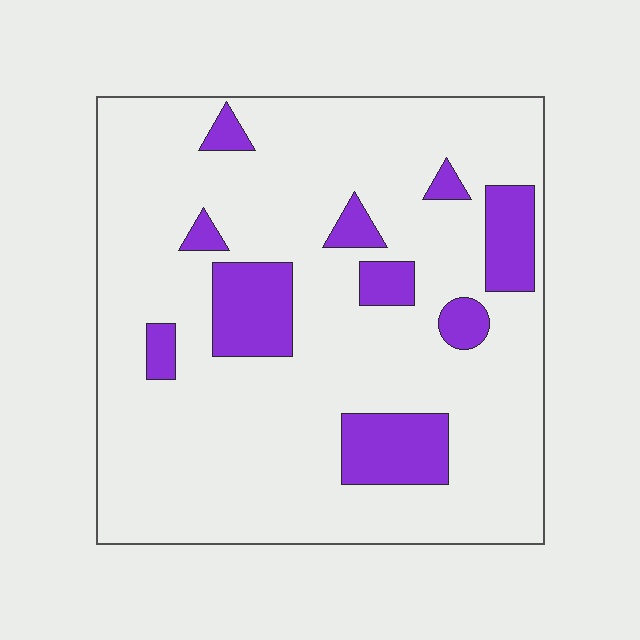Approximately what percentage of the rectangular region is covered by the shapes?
Approximately 15%.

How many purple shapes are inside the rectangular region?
10.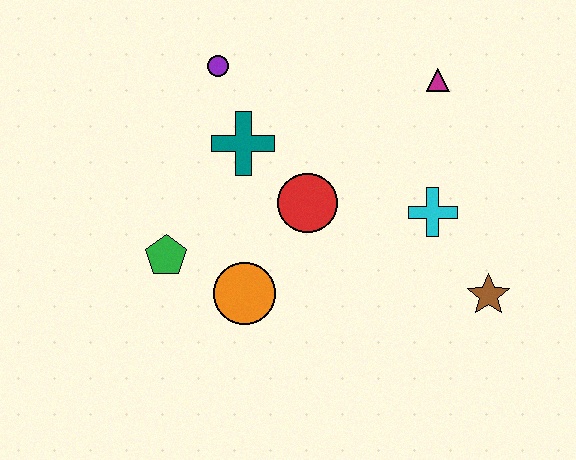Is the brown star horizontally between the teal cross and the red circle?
No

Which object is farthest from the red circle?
The brown star is farthest from the red circle.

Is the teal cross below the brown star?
No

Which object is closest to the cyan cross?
The brown star is closest to the cyan cross.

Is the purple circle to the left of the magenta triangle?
Yes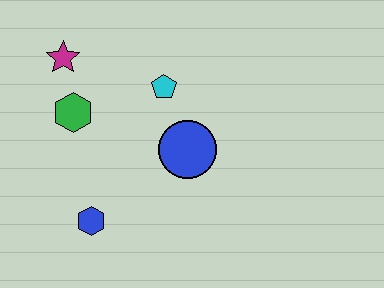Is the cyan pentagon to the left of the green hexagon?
No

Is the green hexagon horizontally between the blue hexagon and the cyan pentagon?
No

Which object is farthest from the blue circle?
The magenta star is farthest from the blue circle.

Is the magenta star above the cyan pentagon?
Yes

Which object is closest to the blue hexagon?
The green hexagon is closest to the blue hexagon.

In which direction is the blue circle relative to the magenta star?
The blue circle is to the right of the magenta star.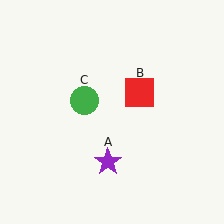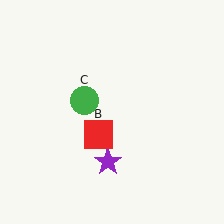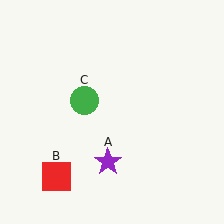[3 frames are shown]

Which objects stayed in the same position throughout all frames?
Purple star (object A) and green circle (object C) remained stationary.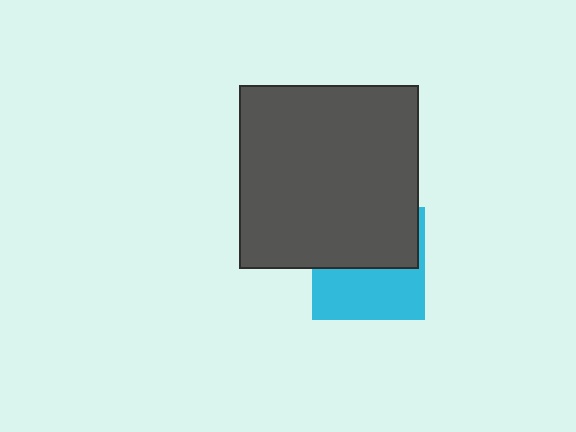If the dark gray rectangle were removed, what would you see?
You would see the complete cyan square.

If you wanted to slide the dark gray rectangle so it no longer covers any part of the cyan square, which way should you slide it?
Slide it up — that is the most direct way to separate the two shapes.